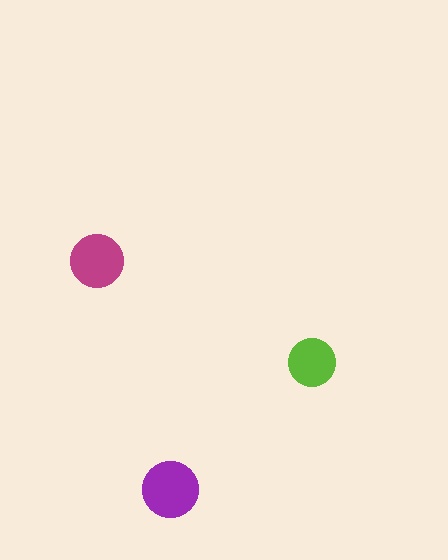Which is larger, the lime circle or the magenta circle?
The magenta one.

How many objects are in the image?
There are 3 objects in the image.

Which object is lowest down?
The purple circle is bottommost.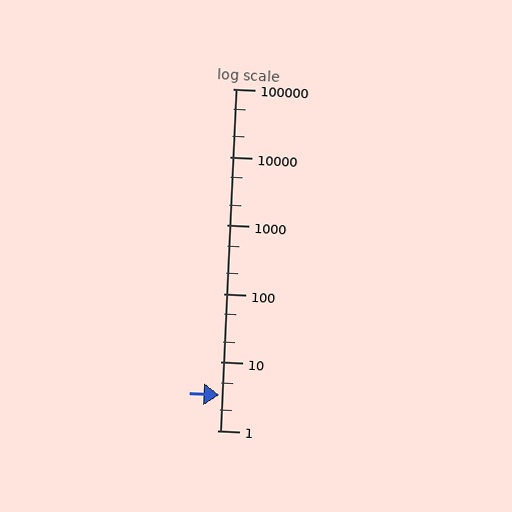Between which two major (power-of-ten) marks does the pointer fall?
The pointer is between 1 and 10.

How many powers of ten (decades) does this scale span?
The scale spans 5 decades, from 1 to 100000.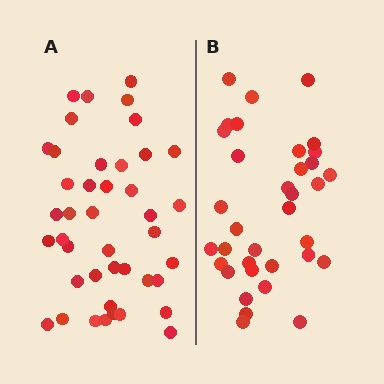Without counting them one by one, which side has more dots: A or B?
Region A (the left region) has more dots.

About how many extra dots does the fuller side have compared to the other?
Region A has roughly 8 or so more dots than region B.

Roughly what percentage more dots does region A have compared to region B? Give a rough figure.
About 20% more.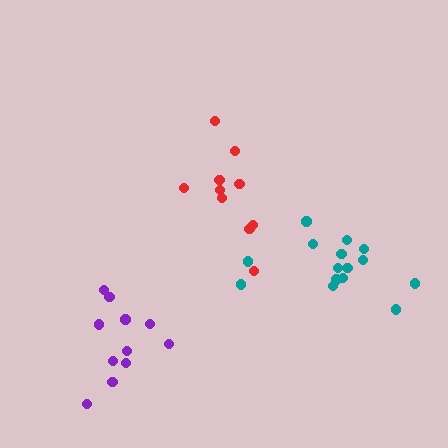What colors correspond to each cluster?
The clusters are colored: red, purple, teal.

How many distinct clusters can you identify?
There are 3 distinct clusters.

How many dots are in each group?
Group 1: 10 dots, Group 2: 11 dots, Group 3: 15 dots (36 total).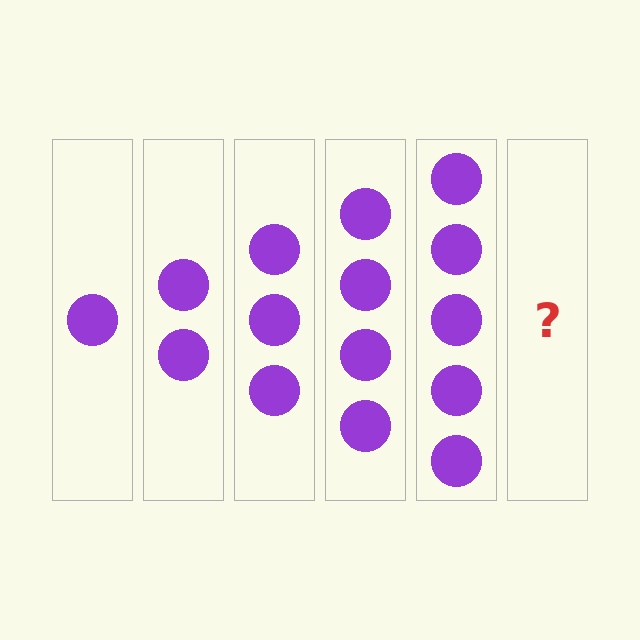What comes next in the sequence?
The next element should be 6 circles.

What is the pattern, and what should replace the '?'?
The pattern is that each step adds one more circle. The '?' should be 6 circles.